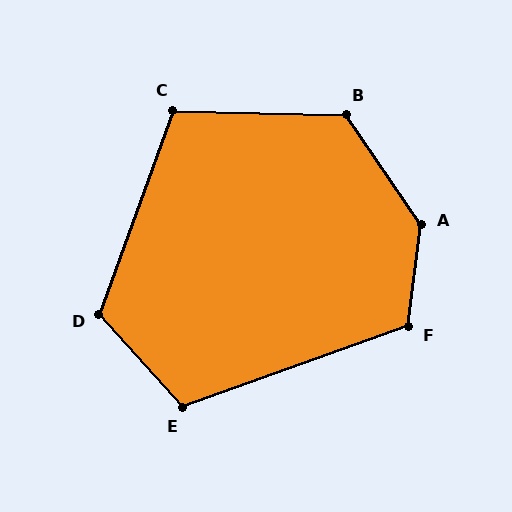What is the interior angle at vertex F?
Approximately 117 degrees (obtuse).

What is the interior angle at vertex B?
Approximately 125 degrees (obtuse).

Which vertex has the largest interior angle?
A, at approximately 139 degrees.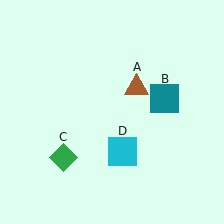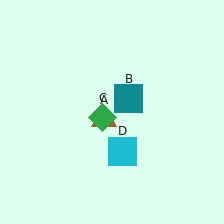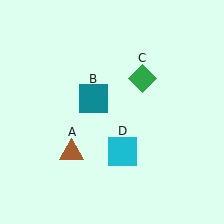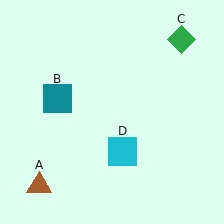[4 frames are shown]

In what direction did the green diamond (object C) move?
The green diamond (object C) moved up and to the right.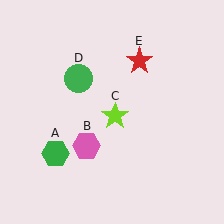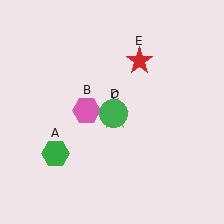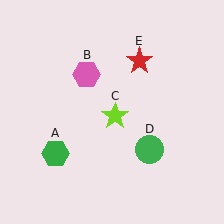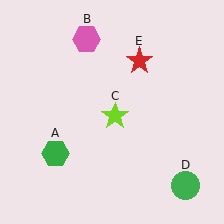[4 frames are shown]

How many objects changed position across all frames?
2 objects changed position: pink hexagon (object B), green circle (object D).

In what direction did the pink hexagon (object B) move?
The pink hexagon (object B) moved up.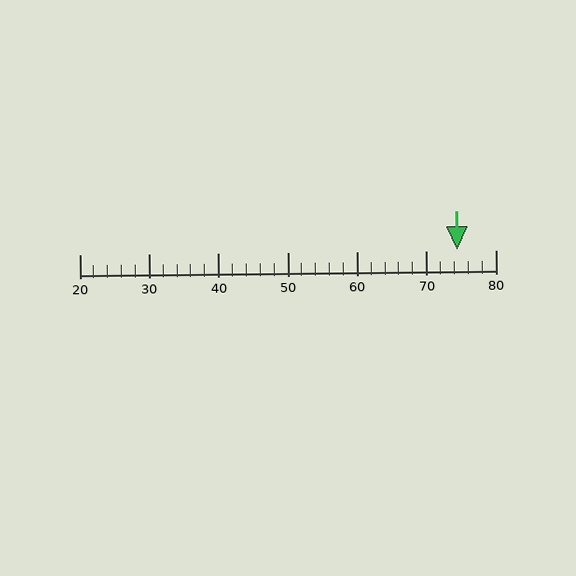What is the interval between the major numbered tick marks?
The major tick marks are spaced 10 units apart.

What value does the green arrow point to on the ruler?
The green arrow points to approximately 74.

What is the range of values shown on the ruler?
The ruler shows values from 20 to 80.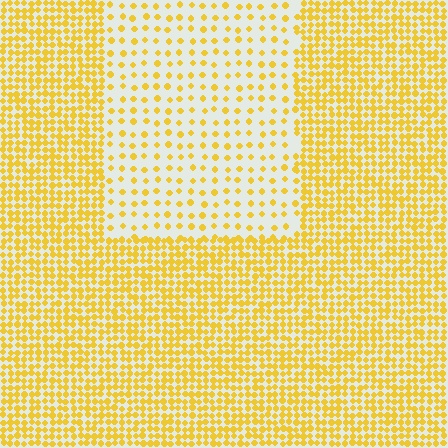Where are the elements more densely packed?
The elements are more densely packed outside the rectangle boundary.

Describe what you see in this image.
The image contains small yellow elements arranged at two different densities. A rectangle-shaped region is visible where the elements are less densely packed than the surrounding area.